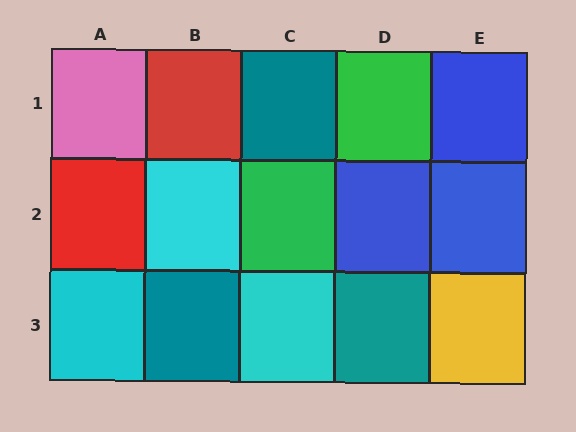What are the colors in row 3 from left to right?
Cyan, teal, cyan, teal, yellow.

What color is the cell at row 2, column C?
Green.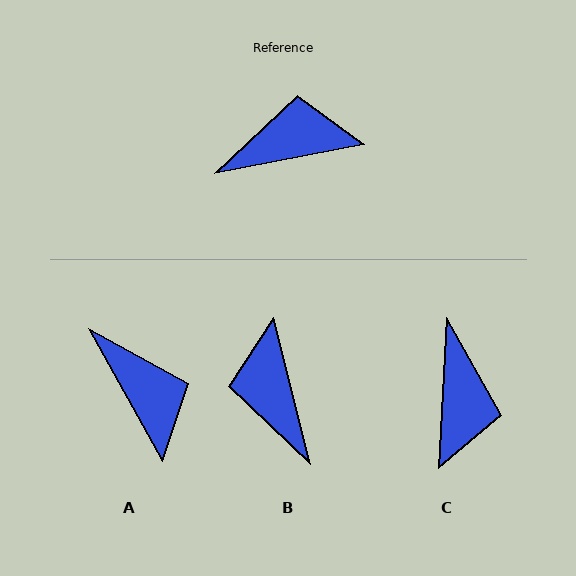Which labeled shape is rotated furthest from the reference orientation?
C, about 104 degrees away.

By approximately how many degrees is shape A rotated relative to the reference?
Approximately 72 degrees clockwise.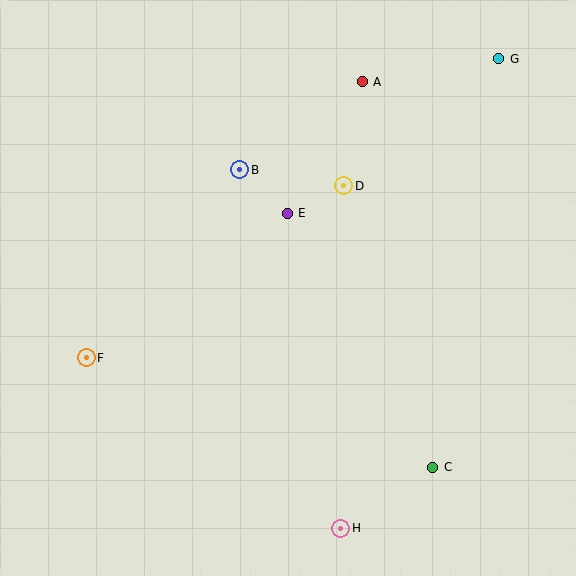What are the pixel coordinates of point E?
Point E is at (287, 213).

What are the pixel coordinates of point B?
Point B is at (240, 170).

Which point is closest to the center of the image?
Point E at (287, 213) is closest to the center.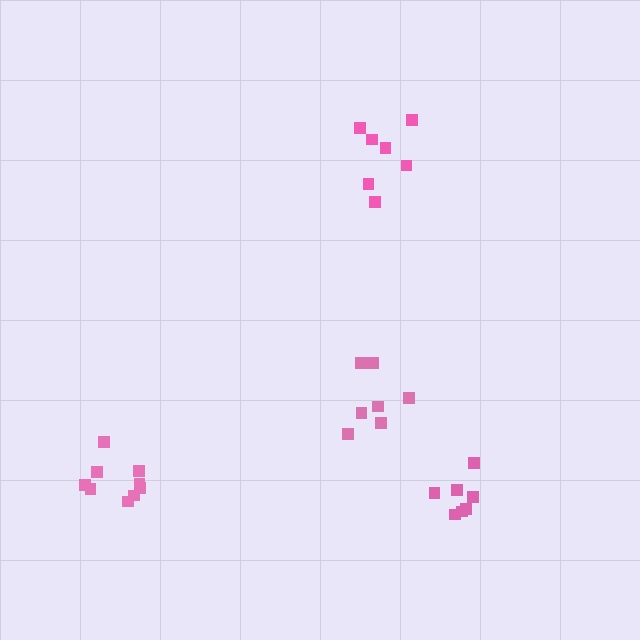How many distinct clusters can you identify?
There are 4 distinct clusters.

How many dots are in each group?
Group 1: 7 dots, Group 2: 7 dots, Group 3: 7 dots, Group 4: 9 dots (30 total).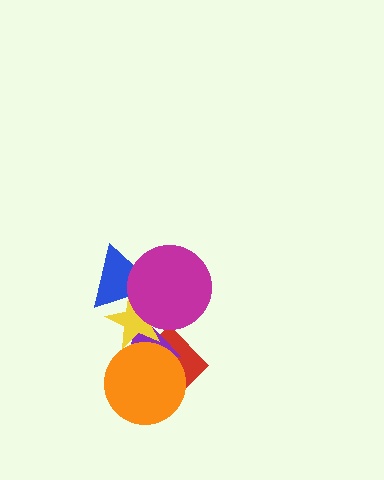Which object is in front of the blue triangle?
The magenta circle is in front of the blue triangle.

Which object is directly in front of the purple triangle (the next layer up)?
The yellow star is directly in front of the purple triangle.